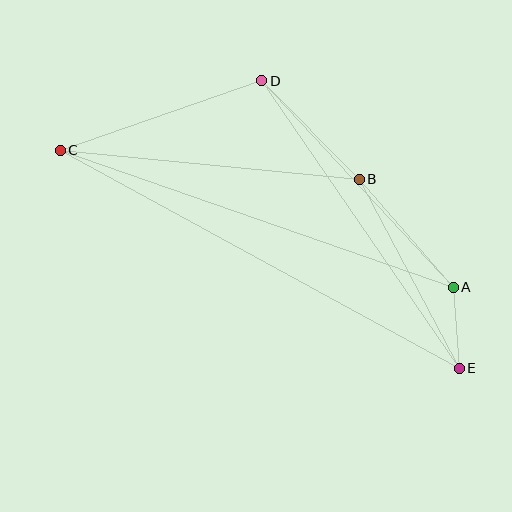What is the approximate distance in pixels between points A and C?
The distance between A and C is approximately 416 pixels.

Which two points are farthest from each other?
Points C and E are farthest from each other.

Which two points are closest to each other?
Points A and E are closest to each other.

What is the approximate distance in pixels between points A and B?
The distance between A and B is approximately 143 pixels.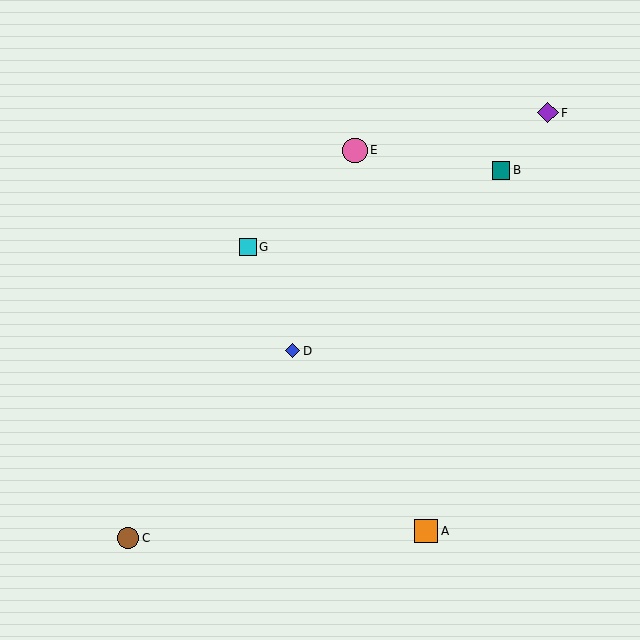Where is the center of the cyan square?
The center of the cyan square is at (248, 247).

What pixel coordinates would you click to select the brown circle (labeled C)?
Click at (128, 538) to select the brown circle C.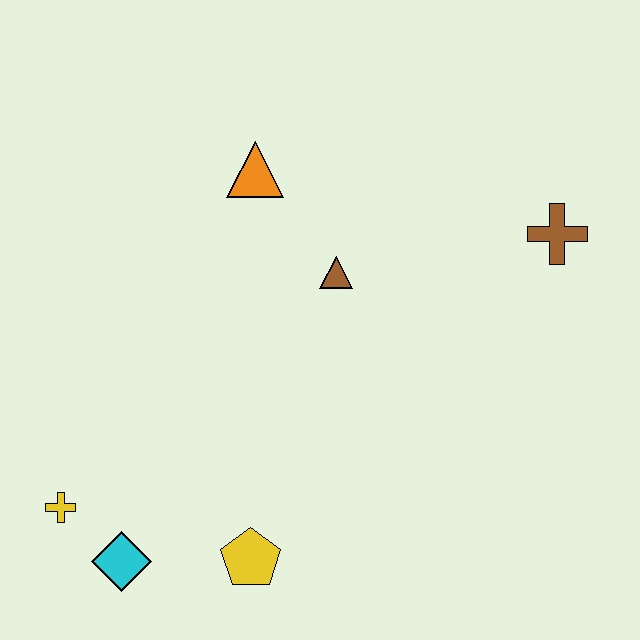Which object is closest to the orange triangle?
The brown triangle is closest to the orange triangle.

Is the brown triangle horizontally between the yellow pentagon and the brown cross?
Yes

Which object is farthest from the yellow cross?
The brown cross is farthest from the yellow cross.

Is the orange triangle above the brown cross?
Yes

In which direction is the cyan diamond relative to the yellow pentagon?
The cyan diamond is to the left of the yellow pentagon.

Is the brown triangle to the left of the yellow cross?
No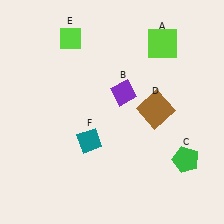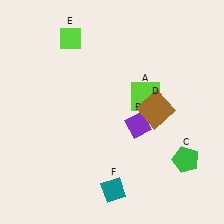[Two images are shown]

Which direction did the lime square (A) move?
The lime square (A) moved down.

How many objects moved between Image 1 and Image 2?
3 objects moved between the two images.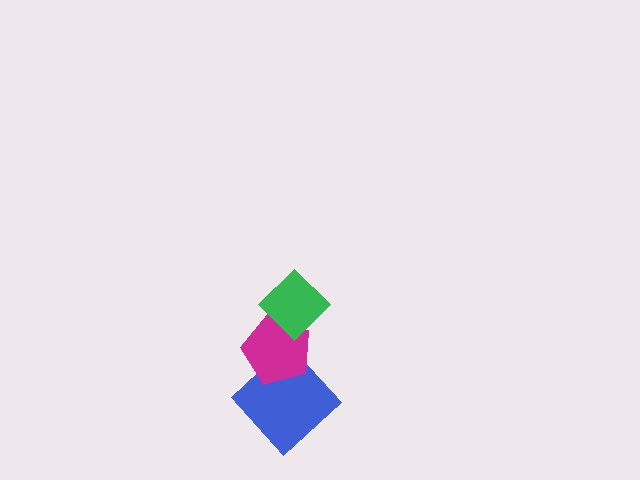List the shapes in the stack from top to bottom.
From top to bottom: the green diamond, the magenta pentagon, the blue diamond.